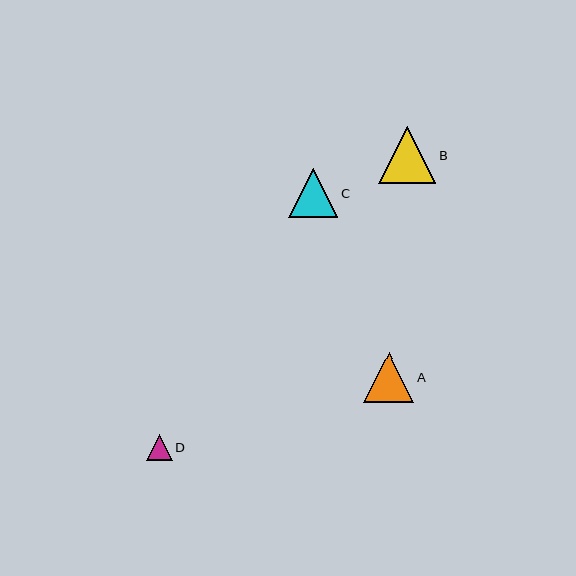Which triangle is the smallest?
Triangle D is the smallest with a size of approximately 26 pixels.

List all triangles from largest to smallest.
From largest to smallest: B, A, C, D.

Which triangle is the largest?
Triangle B is the largest with a size of approximately 57 pixels.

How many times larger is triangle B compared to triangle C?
Triangle B is approximately 1.2 times the size of triangle C.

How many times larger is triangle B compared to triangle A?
Triangle B is approximately 1.1 times the size of triangle A.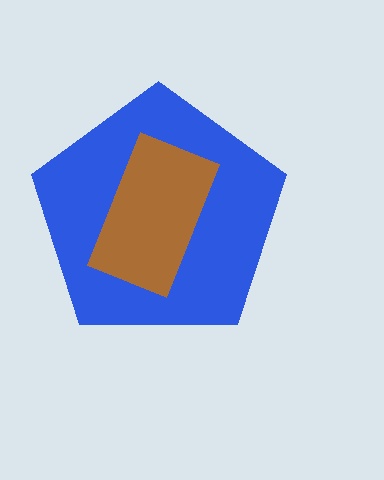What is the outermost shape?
The blue pentagon.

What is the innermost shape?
The brown rectangle.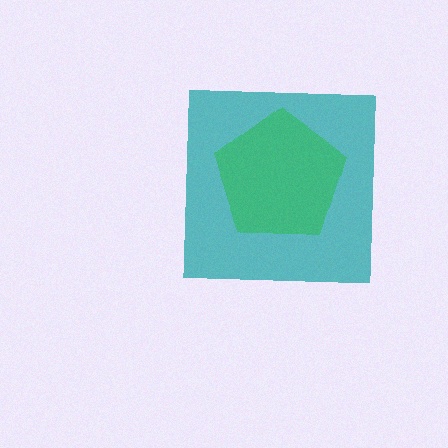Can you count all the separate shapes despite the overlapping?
Yes, there are 2 separate shapes.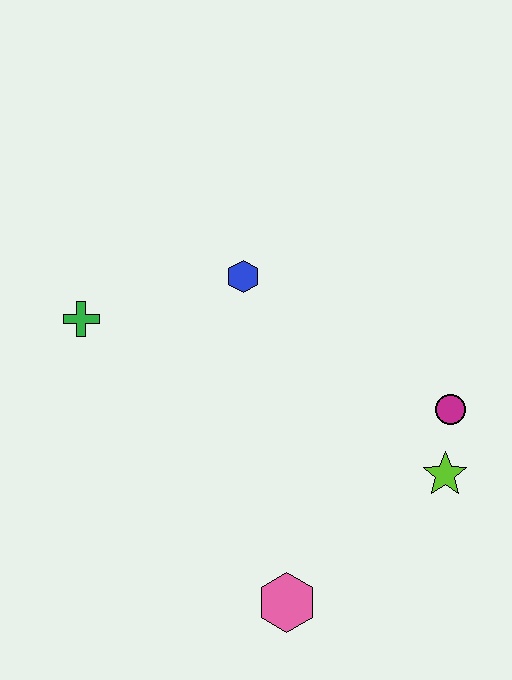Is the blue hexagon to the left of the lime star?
Yes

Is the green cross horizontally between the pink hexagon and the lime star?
No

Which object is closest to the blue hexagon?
The green cross is closest to the blue hexagon.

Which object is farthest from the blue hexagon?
The pink hexagon is farthest from the blue hexagon.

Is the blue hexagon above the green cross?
Yes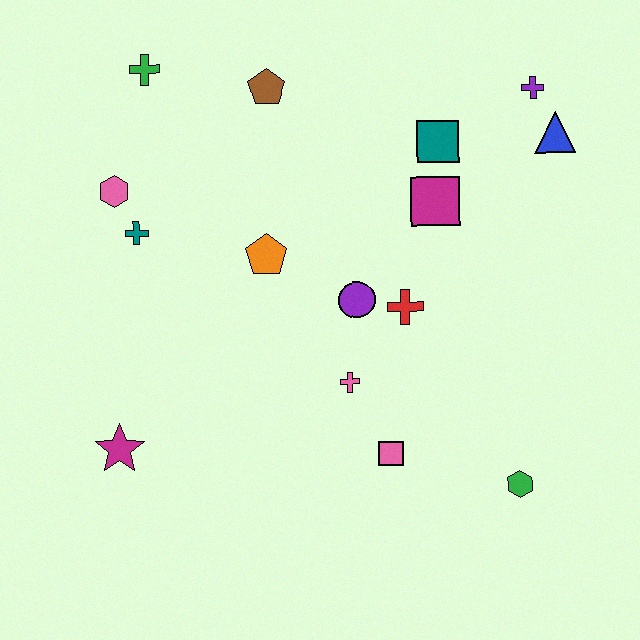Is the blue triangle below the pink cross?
No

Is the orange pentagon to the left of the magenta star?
No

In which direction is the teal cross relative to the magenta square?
The teal cross is to the left of the magenta square.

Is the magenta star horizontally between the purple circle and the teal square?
No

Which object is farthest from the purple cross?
The magenta star is farthest from the purple cross.